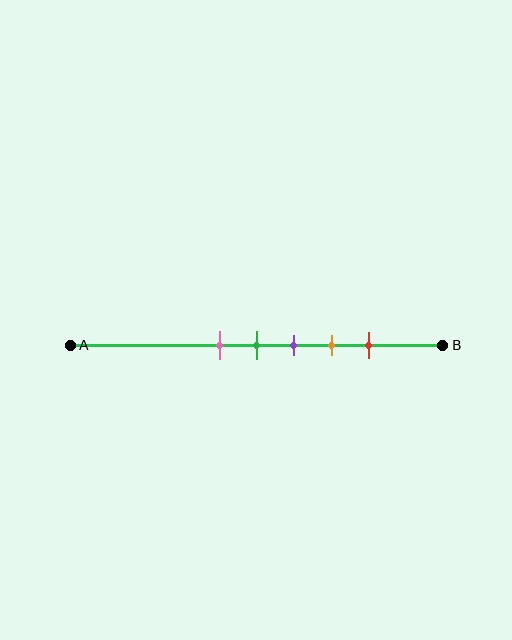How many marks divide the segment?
There are 5 marks dividing the segment.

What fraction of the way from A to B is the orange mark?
The orange mark is approximately 70% (0.7) of the way from A to B.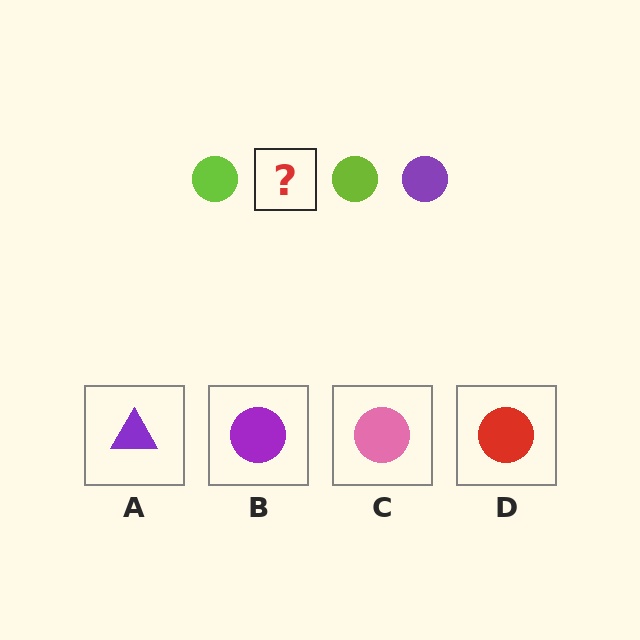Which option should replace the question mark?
Option B.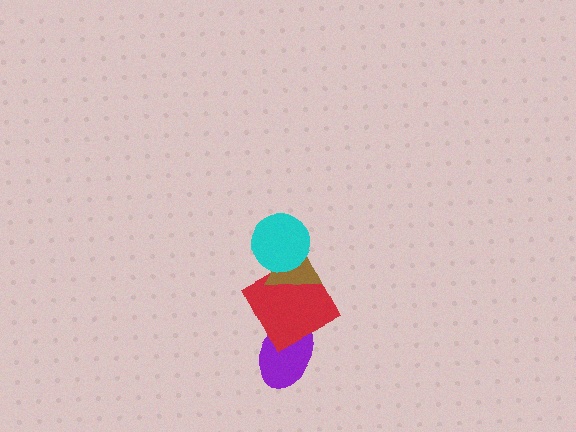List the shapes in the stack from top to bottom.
From top to bottom: the cyan circle, the brown triangle, the red square, the purple ellipse.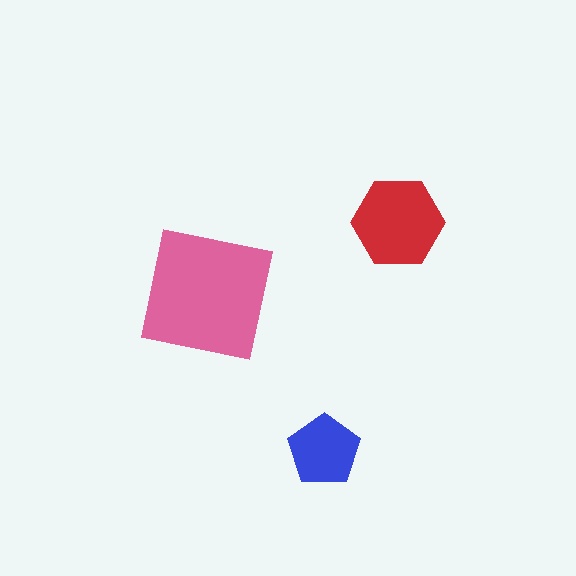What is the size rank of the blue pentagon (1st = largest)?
3rd.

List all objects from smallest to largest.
The blue pentagon, the red hexagon, the pink square.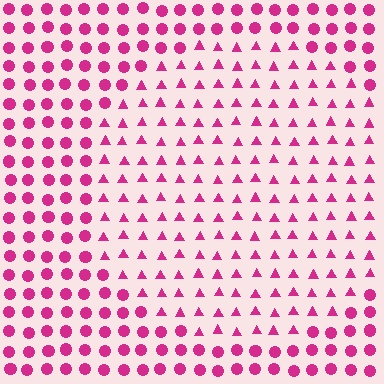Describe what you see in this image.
The image is filled with small magenta elements arranged in a uniform grid. A circle-shaped region contains triangles, while the surrounding area contains circles. The boundary is defined purely by the change in element shape.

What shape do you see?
I see a circle.